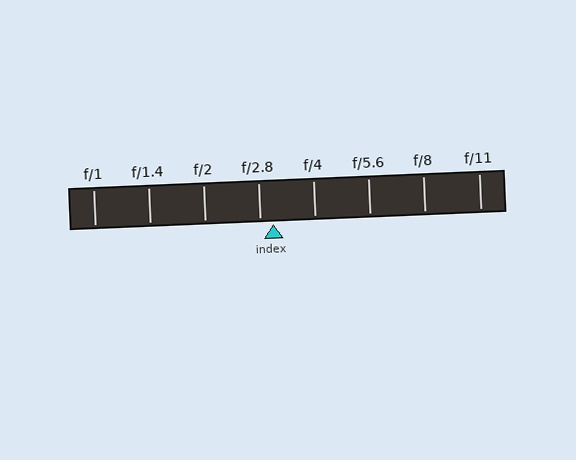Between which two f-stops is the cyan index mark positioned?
The index mark is between f/2.8 and f/4.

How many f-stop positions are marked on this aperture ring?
There are 8 f-stop positions marked.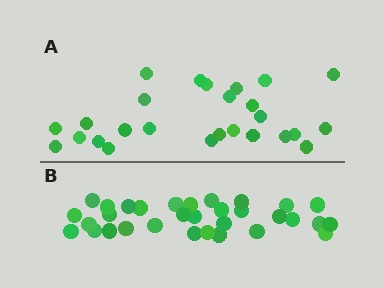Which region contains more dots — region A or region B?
Region B (the bottom region) has more dots.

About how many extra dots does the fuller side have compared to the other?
Region B has about 6 more dots than region A.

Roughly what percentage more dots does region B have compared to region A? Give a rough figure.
About 25% more.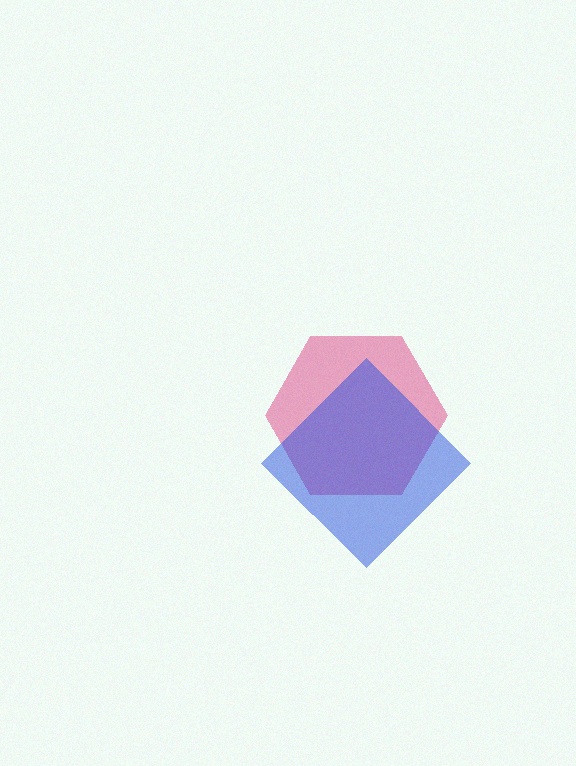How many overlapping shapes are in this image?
There are 2 overlapping shapes in the image.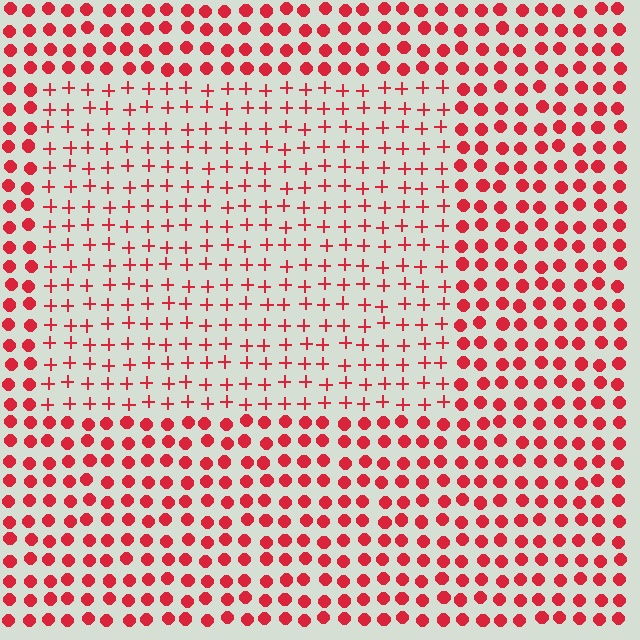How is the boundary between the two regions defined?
The boundary is defined by a change in element shape: plus signs inside vs. circles outside. All elements share the same color and spacing.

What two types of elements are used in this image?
The image uses plus signs inside the rectangle region and circles outside it.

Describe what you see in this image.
The image is filled with small red elements arranged in a uniform grid. A rectangle-shaped region contains plus signs, while the surrounding area contains circles. The boundary is defined purely by the change in element shape.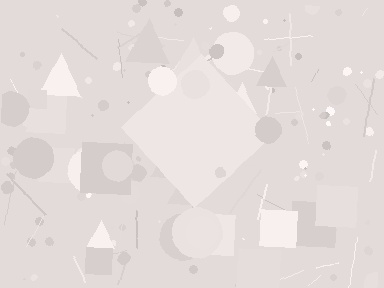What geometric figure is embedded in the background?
A diamond is embedded in the background.